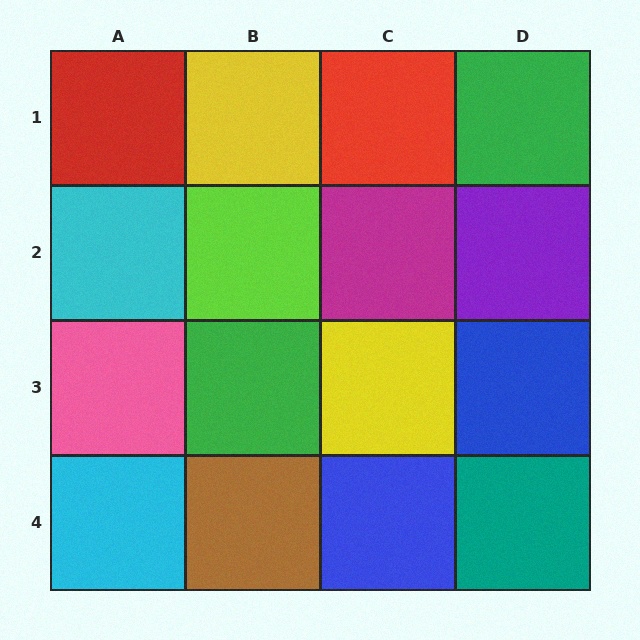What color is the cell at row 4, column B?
Brown.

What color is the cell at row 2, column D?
Purple.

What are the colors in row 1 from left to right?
Red, yellow, red, green.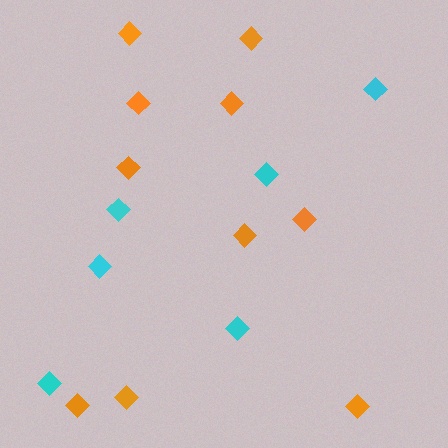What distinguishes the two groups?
There are 2 groups: one group of orange diamonds (10) and one group of cyan diamonds (6).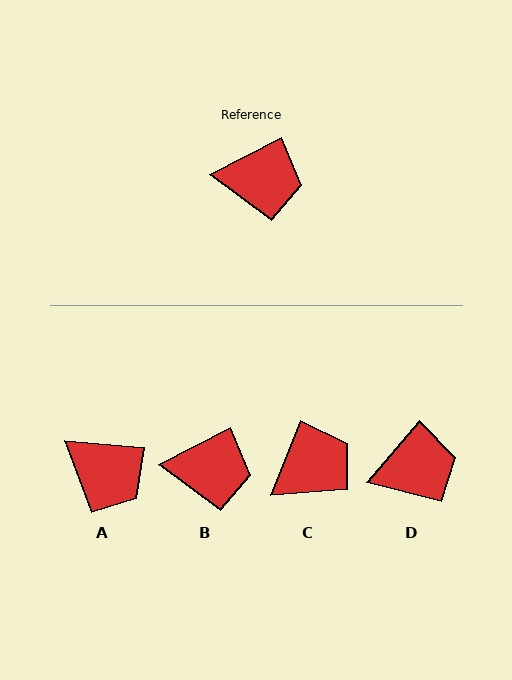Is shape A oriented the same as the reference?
No, it is off by about 32 degrees.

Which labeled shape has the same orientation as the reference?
B.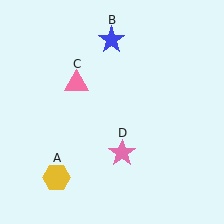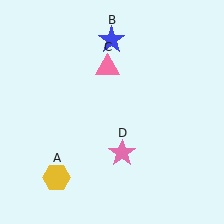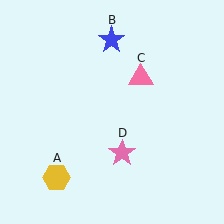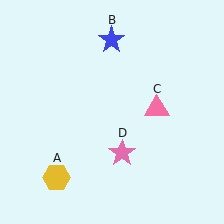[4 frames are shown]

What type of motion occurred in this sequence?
The pink triangle (object C) rotated clockwise around the center of the scene.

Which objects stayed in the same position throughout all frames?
Yellow hexagon (object A) and blue star (object B) and pink star (object D) remained stationary.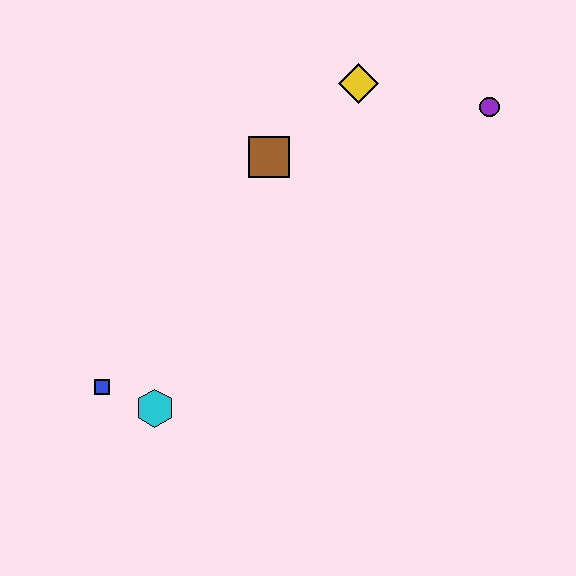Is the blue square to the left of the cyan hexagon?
Yes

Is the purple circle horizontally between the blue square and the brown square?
No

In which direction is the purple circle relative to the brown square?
The purple circle is to the right of the brown square.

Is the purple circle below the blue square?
No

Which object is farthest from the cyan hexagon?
The purple circle is farthest from the cyan hexagon.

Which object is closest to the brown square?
The yellow diamond is closest to the brown square.